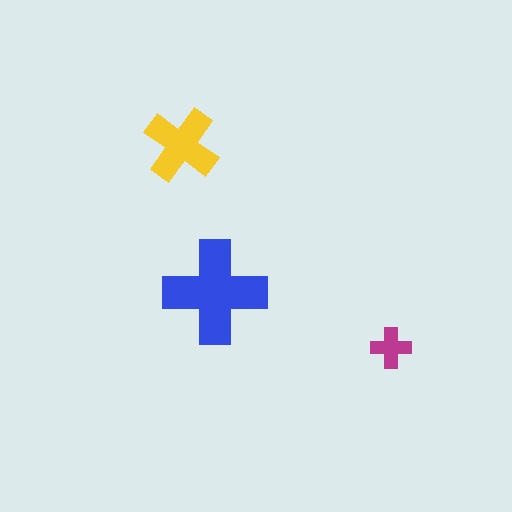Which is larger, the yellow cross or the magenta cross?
The yellow one.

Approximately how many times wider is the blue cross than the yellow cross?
About 1.5 times wider.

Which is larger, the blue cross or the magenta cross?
The blue one.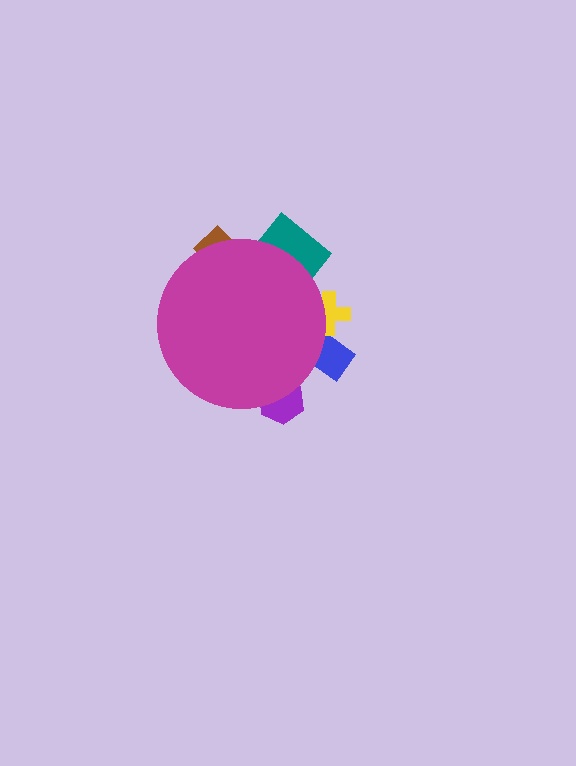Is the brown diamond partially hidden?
Yes, the brown diamond is partially hidden behind the magenta circle.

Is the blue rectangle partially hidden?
Yes, the blue rectangle is partially hidden behind the magenta circle.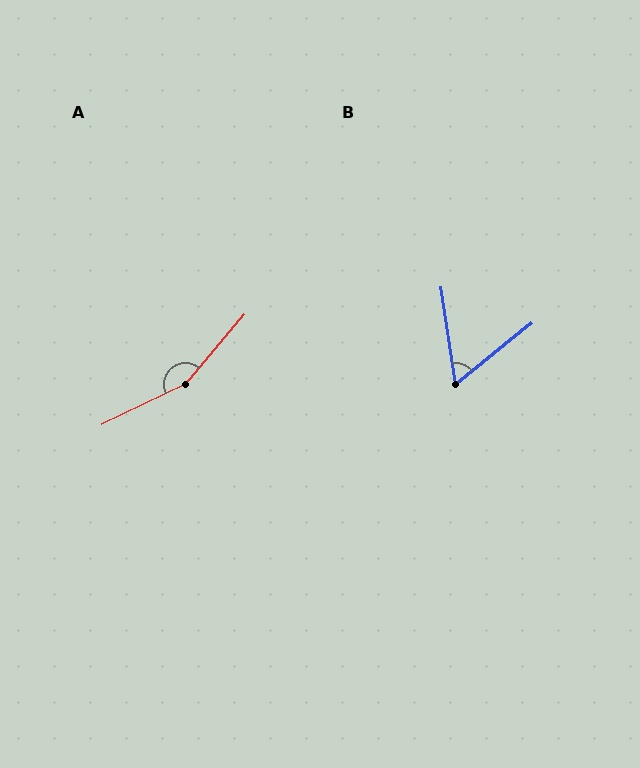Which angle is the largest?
A, at approximately 156 degrees.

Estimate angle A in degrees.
Approximately 156 degrees.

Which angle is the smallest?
B, at approximately 60 degrees.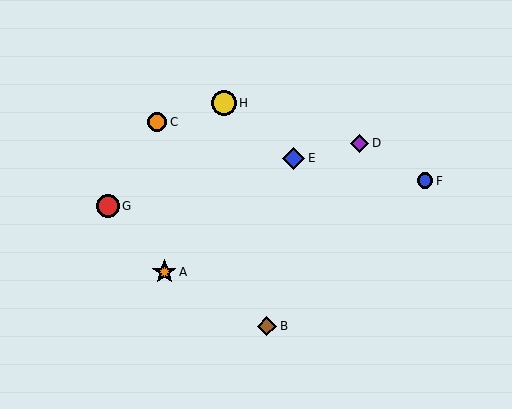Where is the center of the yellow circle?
The center of the yellow circle is at (224, 103).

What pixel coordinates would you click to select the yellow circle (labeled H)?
Click at (224, 103) to select the yellow circle H.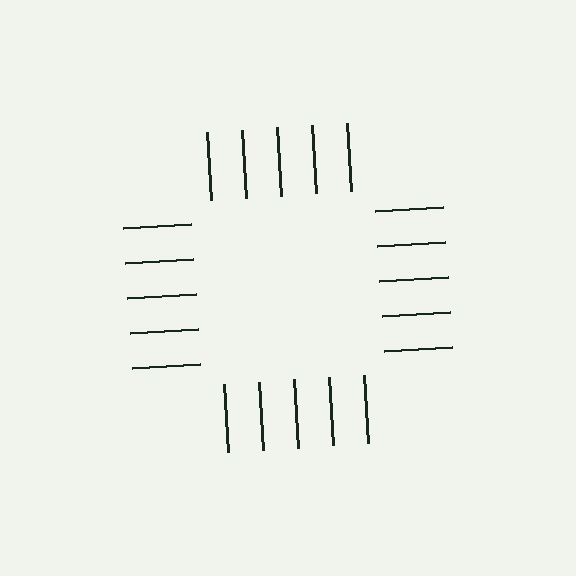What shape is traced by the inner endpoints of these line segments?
An illusory square — the line segments terminate on its edges but no continuous stroke is drawn.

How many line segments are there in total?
20 — 5 along each of the 4 edges.